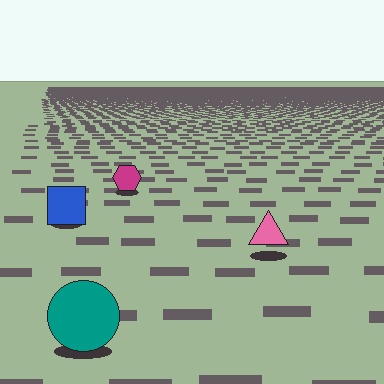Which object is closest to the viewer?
The teal circle is closest. The texture marks near it are larger and more spread out.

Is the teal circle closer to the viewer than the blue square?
Yes. The teal circle is closer — you can tell from the texture gradient: the ground texture is coarser near it.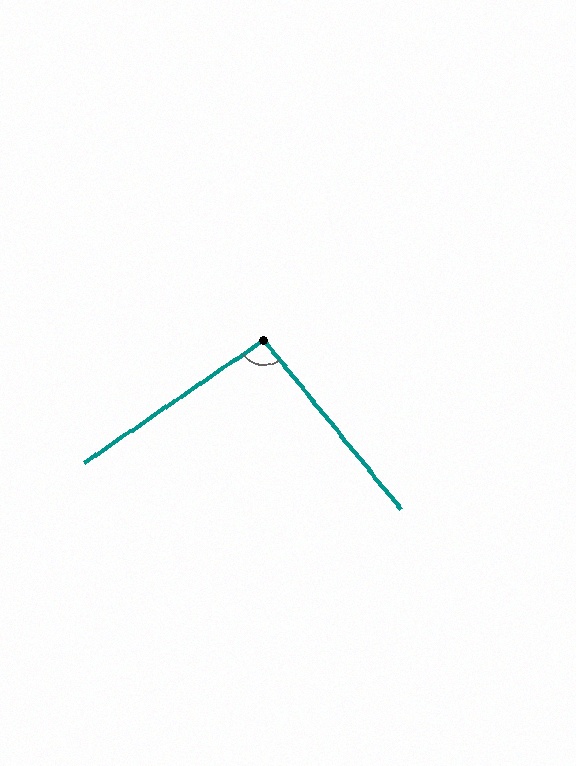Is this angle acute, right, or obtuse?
It is approximately a right angle.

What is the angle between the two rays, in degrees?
Approximately 95 degrees.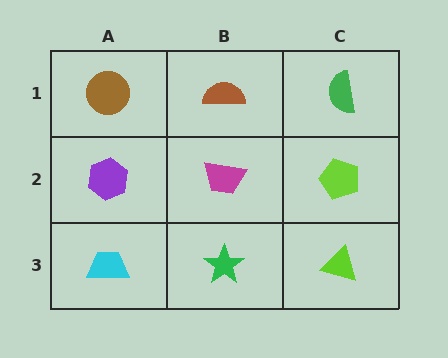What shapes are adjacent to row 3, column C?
A lime pentagon (row 2, column C), a green star (row 3, column B).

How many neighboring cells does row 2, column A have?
3.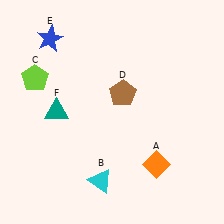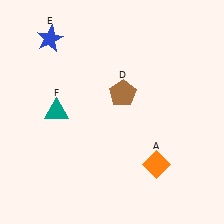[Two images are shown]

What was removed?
The lime pentagon (C), the cyan triangle (B) were removed in Image 2.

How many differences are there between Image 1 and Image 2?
There are 2 differences between the two images.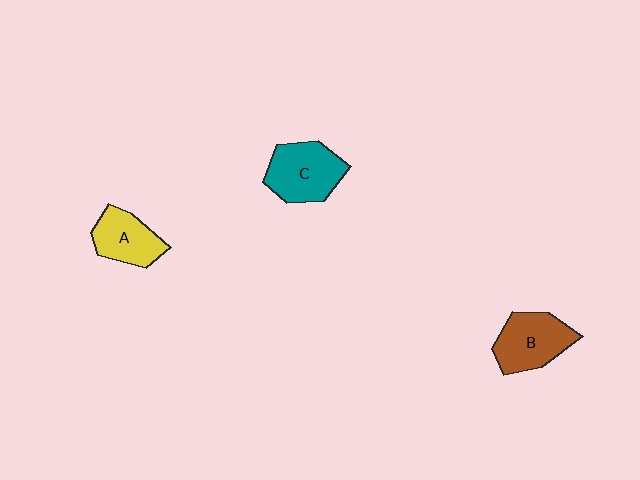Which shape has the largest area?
Shape C (teal).